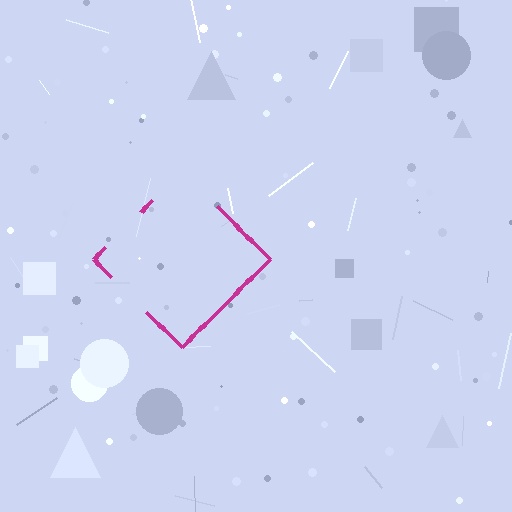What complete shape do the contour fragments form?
The contour fragments form a diamond.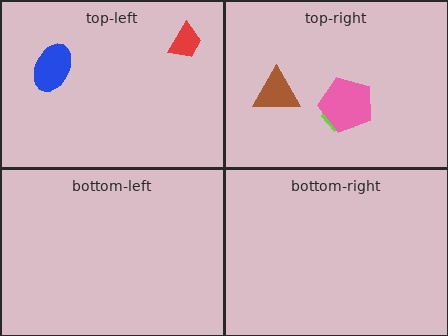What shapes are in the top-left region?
The red trapezoid, the blue ellipse.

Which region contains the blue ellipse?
The top-left region.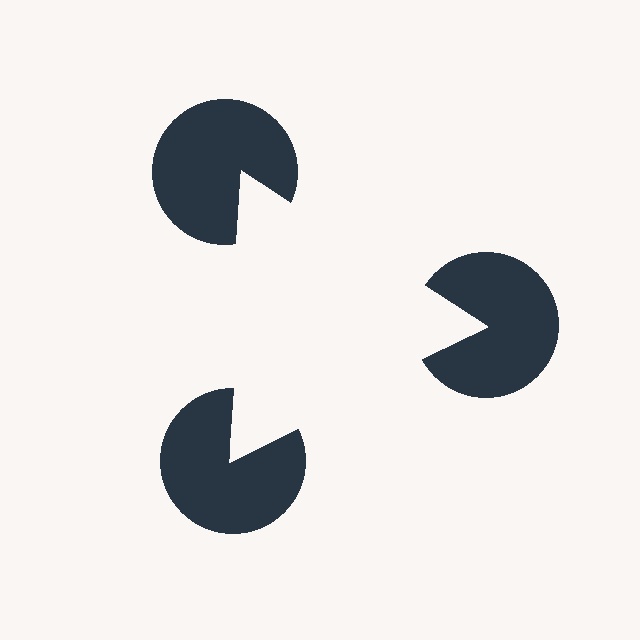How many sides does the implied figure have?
3 sides.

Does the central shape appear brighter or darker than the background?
It typically appears slightly brighter than the background, even though no actual brightness change is drawn.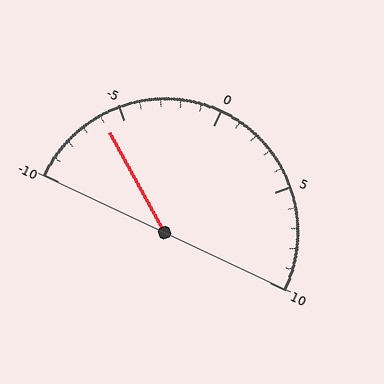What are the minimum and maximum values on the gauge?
The gauge ranges from -10 to 10.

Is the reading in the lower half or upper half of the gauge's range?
The reading is in the lower half of the range (-10 to 10).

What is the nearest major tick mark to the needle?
The nearest major tick mark is -5.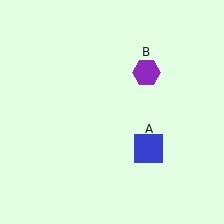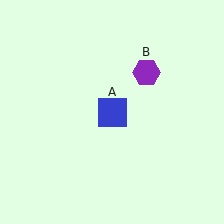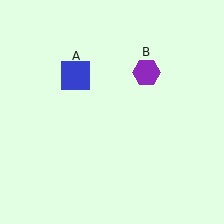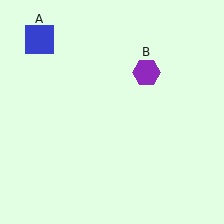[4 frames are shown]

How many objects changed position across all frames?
1 object changed position: blue square (object A).